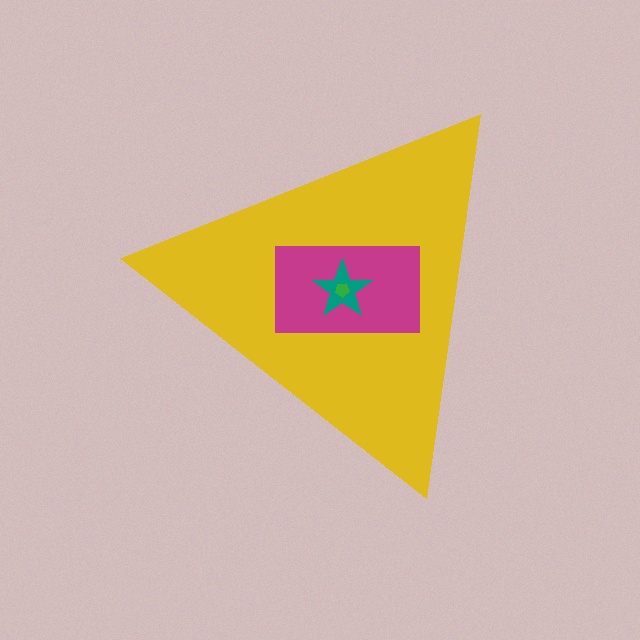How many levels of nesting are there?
4.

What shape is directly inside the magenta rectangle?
The teal star.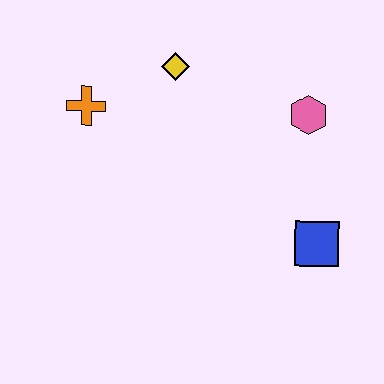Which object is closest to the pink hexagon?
The blue square is closest to the pink hexagon.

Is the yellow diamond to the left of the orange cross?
No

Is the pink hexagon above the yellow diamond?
No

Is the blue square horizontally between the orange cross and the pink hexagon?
No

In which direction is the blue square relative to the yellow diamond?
The blue square is below the yellow diamond.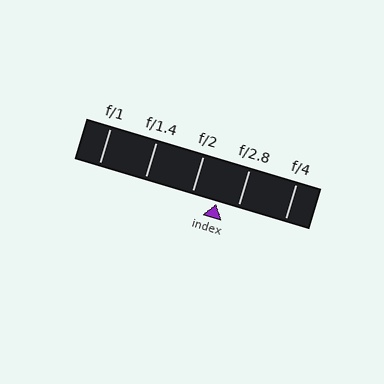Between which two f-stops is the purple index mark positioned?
The index mark is between f/2 and f/2.8.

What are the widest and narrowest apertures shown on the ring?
The widest aperture shown is f/1 and the narrowest is f/4.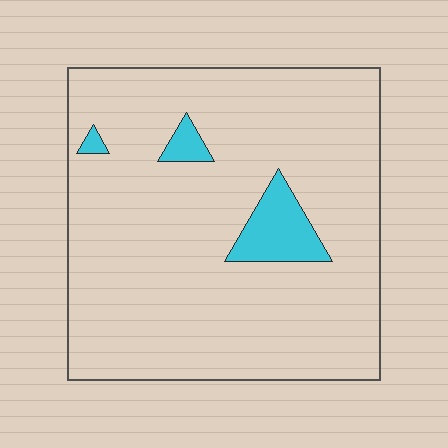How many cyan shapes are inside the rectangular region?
3.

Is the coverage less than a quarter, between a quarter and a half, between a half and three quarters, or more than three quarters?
Less than a quarter.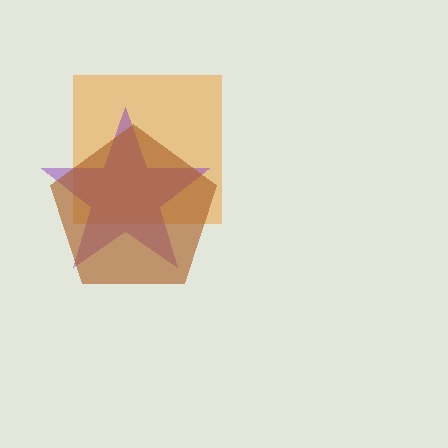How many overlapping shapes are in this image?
There are 3 overlapping shapes in the image.